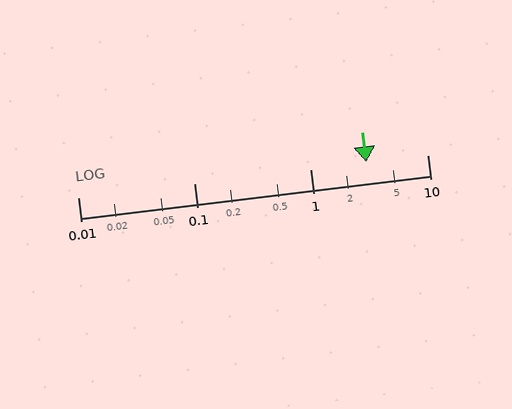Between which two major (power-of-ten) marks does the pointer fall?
The pointer is between 1 and 10.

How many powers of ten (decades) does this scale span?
The scale spans 3 decades, from 0.01 to 10.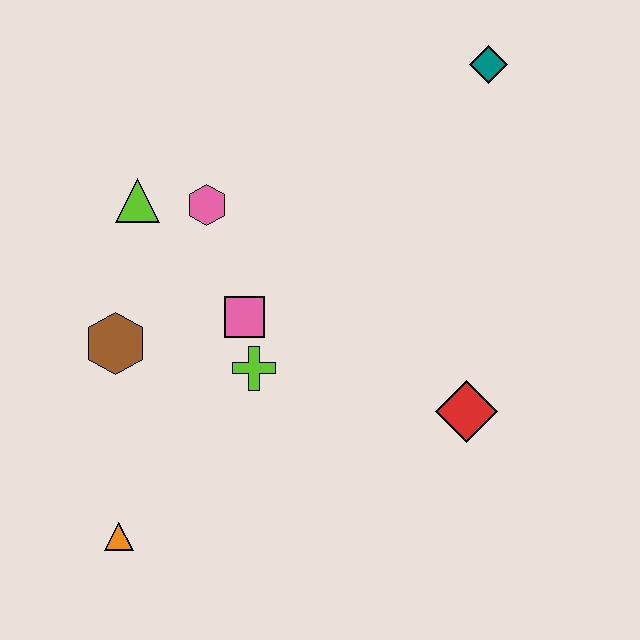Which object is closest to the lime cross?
The pink square is closest to the lime cross.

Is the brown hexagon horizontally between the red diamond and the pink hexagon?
No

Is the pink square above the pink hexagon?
No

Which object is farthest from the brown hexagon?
The teal diamond is farthest from the brown hexagon.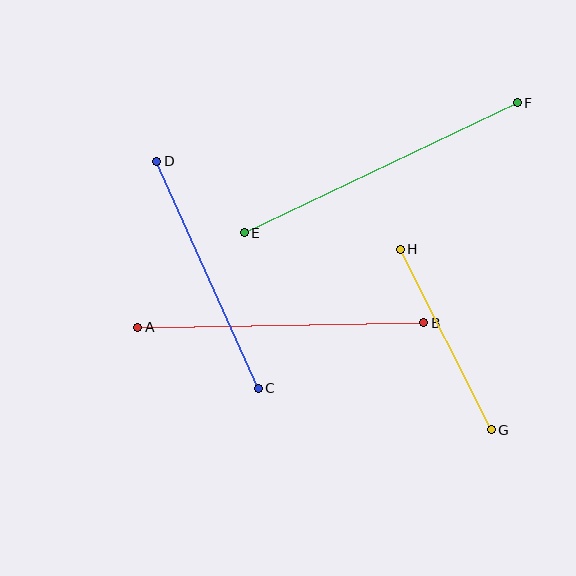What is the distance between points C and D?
The distance is approximately 249 pixels.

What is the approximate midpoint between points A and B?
The midpoint is at approximately (281, 325) pixels.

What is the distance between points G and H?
The distance is approximately 202 pixels.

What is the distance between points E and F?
The distance is approximately 303 pixels.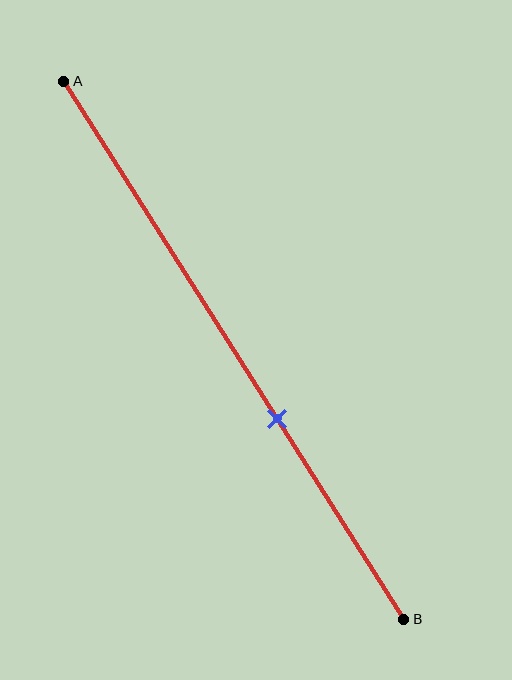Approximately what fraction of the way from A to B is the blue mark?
The blue mark is approximately 65% of the way from A to B.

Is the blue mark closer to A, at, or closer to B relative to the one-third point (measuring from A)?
The blue mark is closer to point B than the one-third point of segment AB.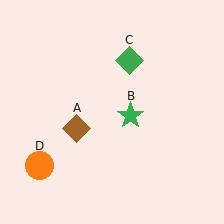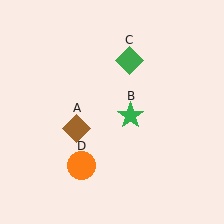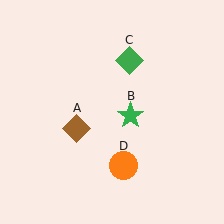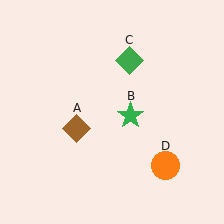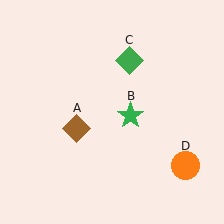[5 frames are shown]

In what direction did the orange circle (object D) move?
The orange circle (object D) moved right.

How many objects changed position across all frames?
1 object changed position: orange circle (object D).